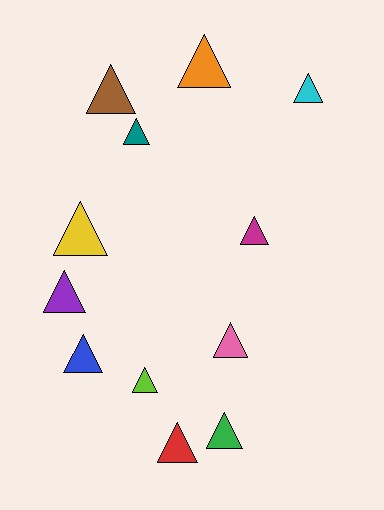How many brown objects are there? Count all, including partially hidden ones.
There is 1 brown object.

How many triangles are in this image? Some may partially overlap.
There are 12 triangles.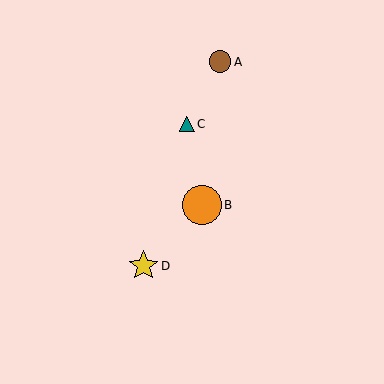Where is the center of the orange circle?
The center of the orange circle is at (202, 205).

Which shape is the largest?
The orange circle (labeled B) is the largest.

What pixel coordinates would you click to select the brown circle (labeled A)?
Click at (220, 62) to select the brown circle A.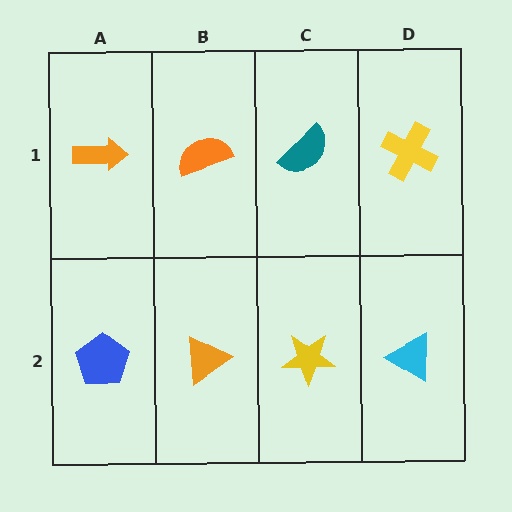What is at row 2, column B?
An orange triangle.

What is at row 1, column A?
An orange arrow.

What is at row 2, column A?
A blue pentagon.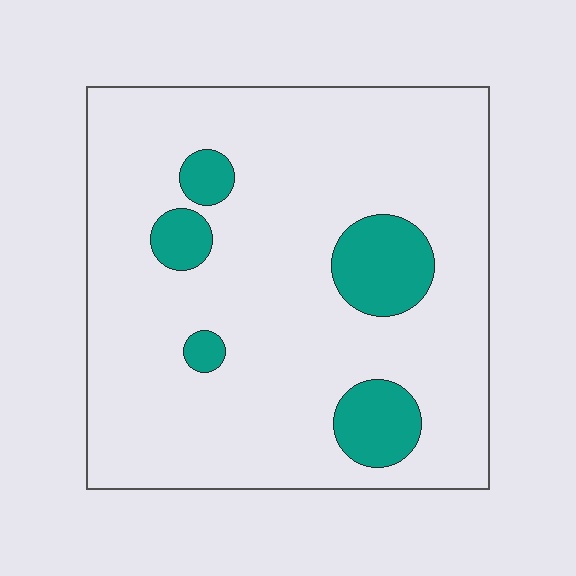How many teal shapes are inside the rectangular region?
5.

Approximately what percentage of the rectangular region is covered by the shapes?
Approximately 15%.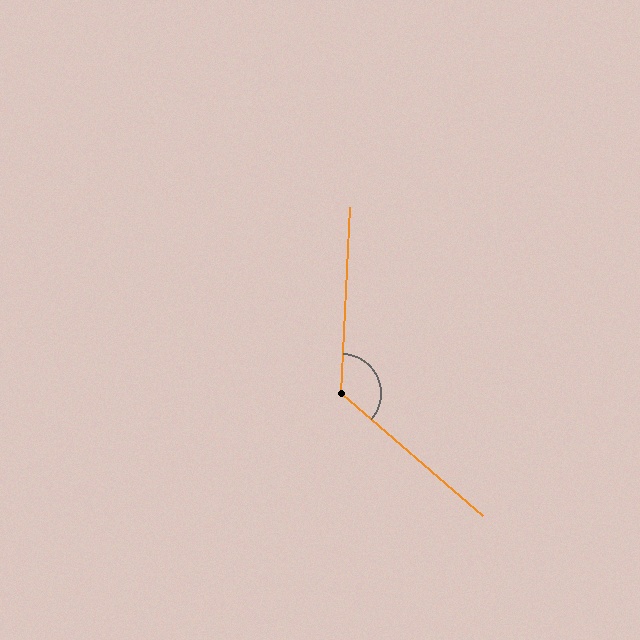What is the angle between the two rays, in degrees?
Approximately 128 degrees.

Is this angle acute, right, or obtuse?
It is obtuse.